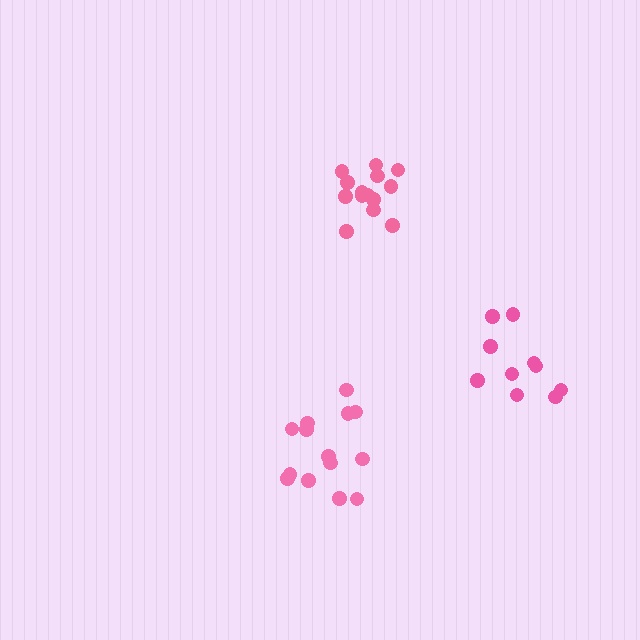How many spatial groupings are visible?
There are 3 spatial groupings.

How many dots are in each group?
Group 1: 15 dots, Group 2: 14 dots, Group 3: 10 dots (39 total).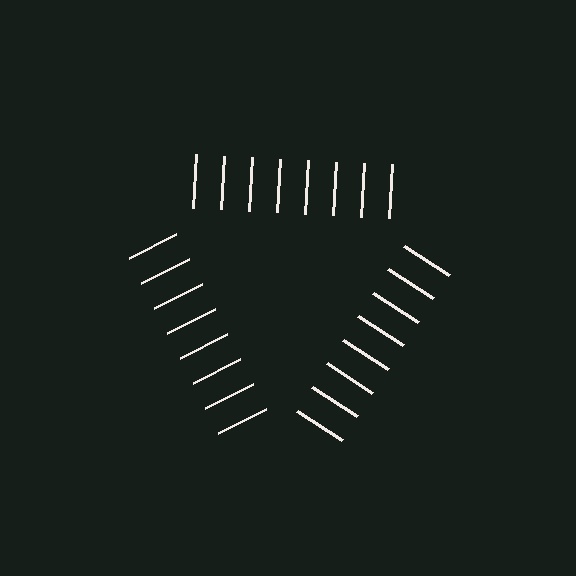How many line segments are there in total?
24 — 8 along each of the 3 edges.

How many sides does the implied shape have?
3 sides — the line-ends trace a triangle.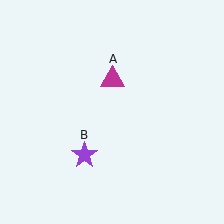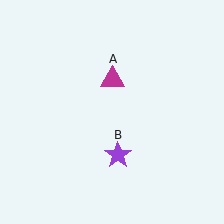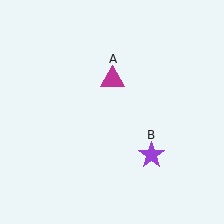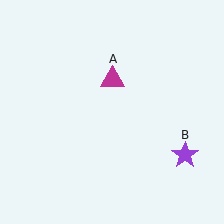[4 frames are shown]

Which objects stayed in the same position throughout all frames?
Magenta triangle (object A) remained stationary.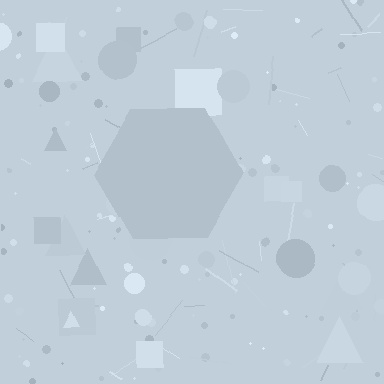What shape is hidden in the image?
A hexagon is hidden in the image.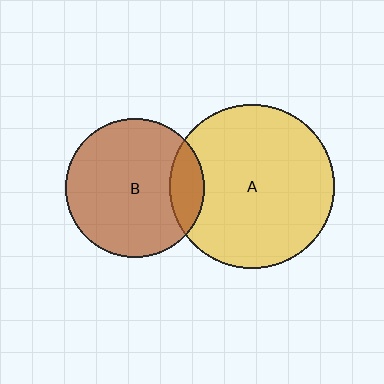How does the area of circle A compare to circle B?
Approximately 1.4 times.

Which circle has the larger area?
Circle A (yellow).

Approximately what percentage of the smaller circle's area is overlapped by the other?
Approximately 15%.